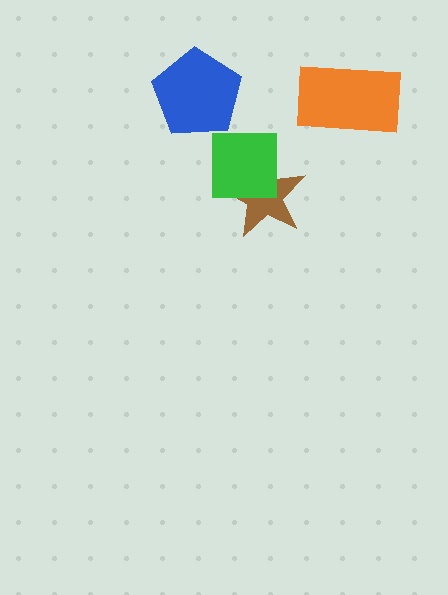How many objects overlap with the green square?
1 object overlaps with the green square.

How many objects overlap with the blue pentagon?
0 objects overlap with the blue pentagon.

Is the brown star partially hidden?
Yes, it is partially covered by another shape.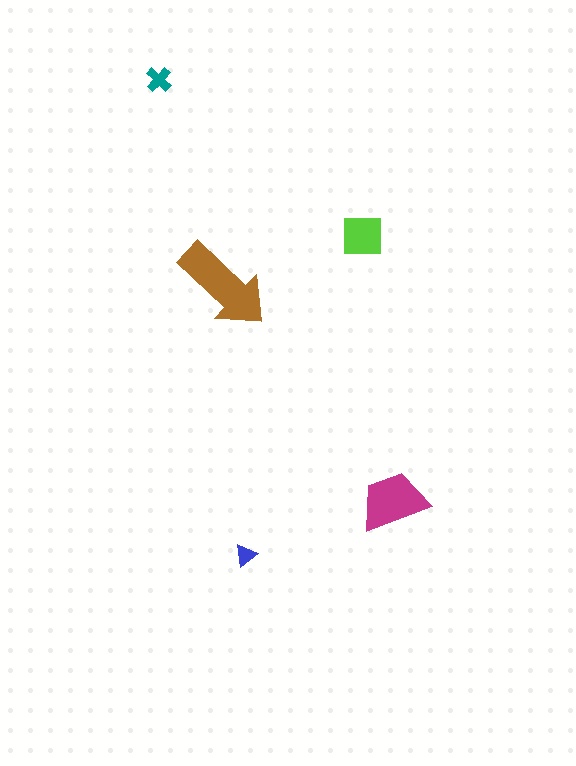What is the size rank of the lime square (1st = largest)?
3rd.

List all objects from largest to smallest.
The brown arrow, the magenta trapezoid, the lime square, the teal cross, the blue triangle.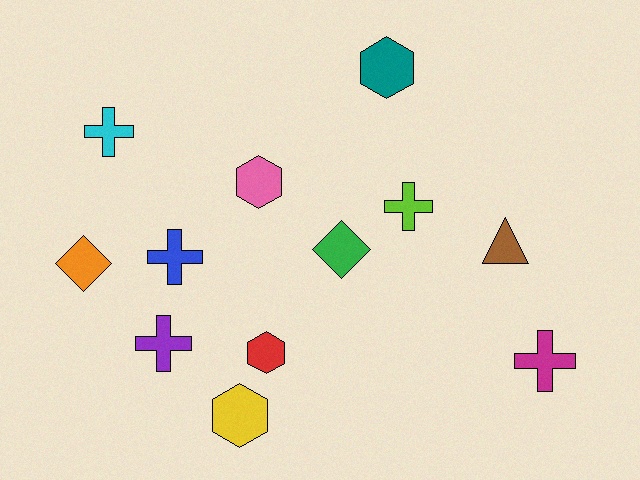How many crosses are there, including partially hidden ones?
There are 5 crosses.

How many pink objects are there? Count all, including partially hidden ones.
There is 1 pink object.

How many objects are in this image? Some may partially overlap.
There are 12 objects.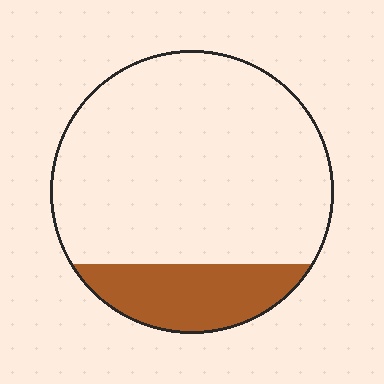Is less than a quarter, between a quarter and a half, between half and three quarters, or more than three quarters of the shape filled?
Less than a quarter.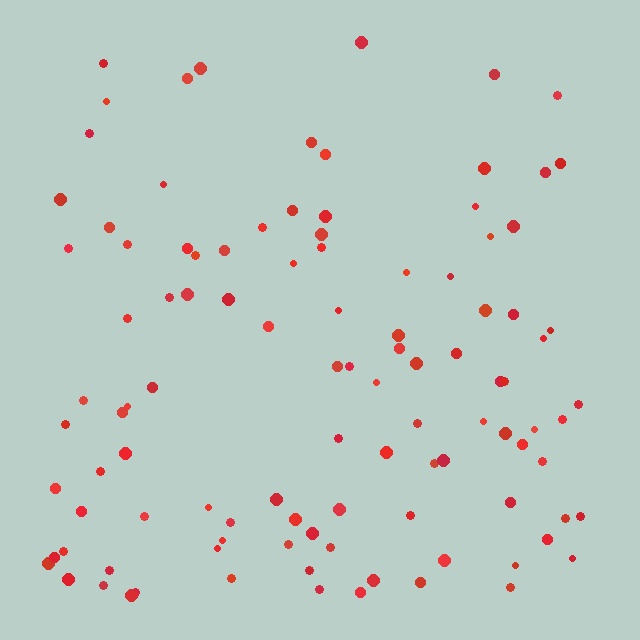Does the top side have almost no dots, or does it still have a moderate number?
Still a moderate number, just noticeably fewer than the bottom.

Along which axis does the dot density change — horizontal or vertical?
Vertical.